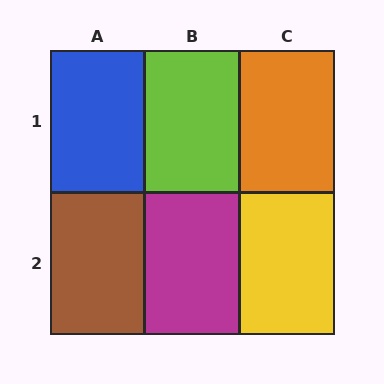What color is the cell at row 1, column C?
Orange.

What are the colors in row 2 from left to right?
Brown, magenta, yellow.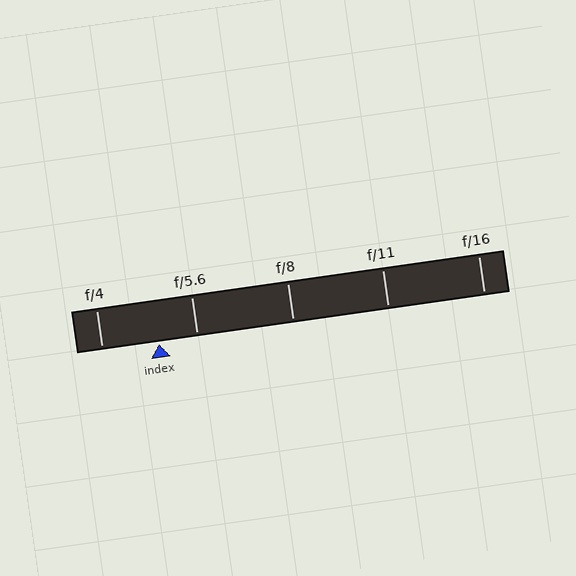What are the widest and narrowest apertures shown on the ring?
The widest aperture shown is f/4 and the narrowest is f/16.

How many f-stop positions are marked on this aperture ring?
There are 5 f-stop positions marked.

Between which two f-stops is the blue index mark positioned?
The index mark is between f/4 and f/5.6.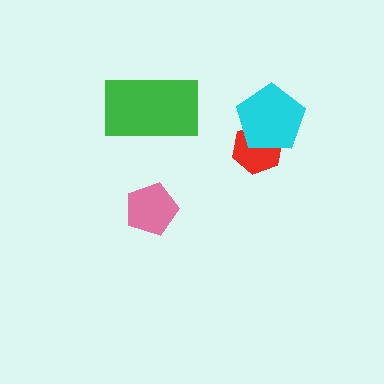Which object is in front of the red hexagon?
The cyan pentagon is in front of the red hexagon.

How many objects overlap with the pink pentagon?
0 objects overlap with the pink pentagon.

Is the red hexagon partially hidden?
Yes, it is partially covered by another shape.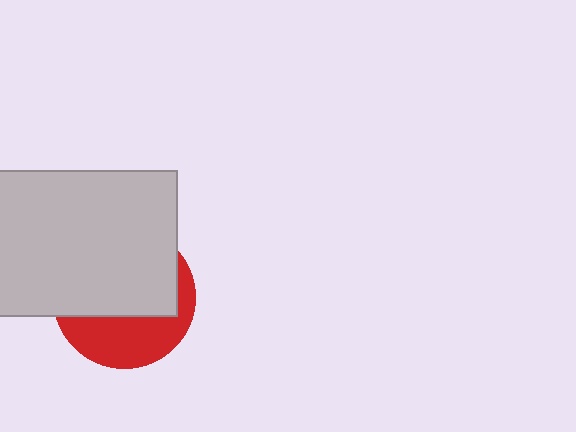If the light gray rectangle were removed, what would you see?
You would see the complete red circle.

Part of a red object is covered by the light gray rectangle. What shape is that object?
It is a circle.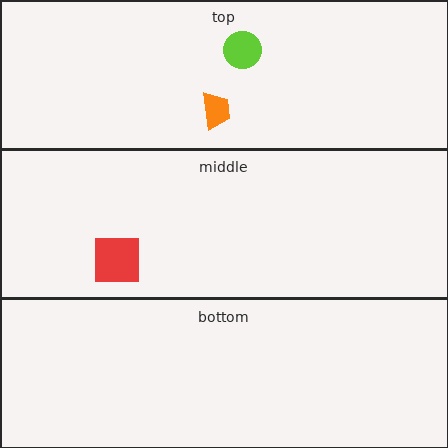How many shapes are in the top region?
2.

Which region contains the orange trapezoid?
The top region.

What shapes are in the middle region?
The red square.